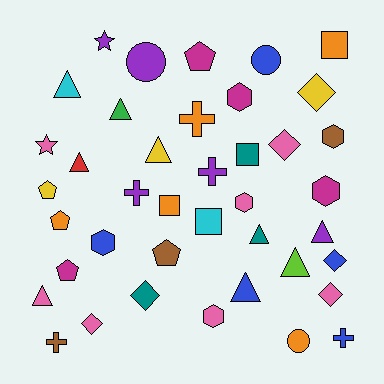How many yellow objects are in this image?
There are 3 yellow objects.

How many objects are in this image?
There are 40 objects.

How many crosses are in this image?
There are 5 crosses.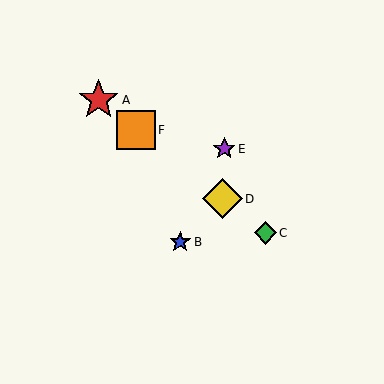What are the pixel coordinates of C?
Object C is at (265, 233).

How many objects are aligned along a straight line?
4 objects (A, C, D, F) are aligned along a straight line.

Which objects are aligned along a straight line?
Objects A, C, D, F are aligned along a straight line.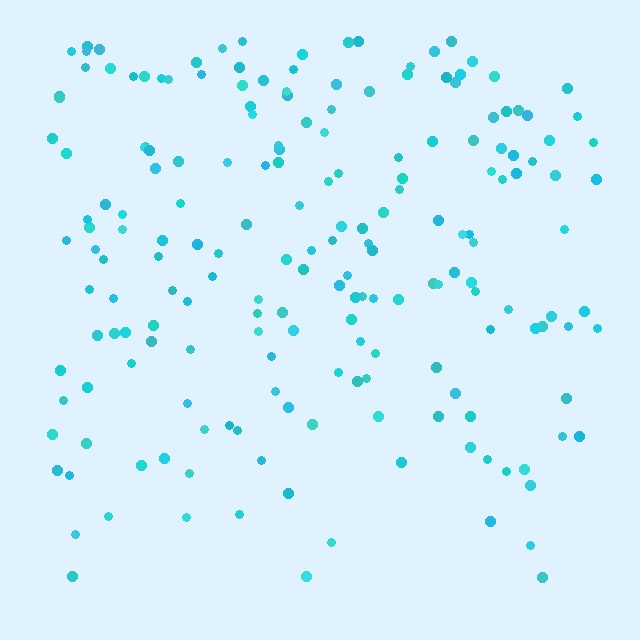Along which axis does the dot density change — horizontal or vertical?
Vertical.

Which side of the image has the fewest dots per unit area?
The bottom.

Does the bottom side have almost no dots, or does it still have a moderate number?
Still a moderate number, just noticeably fewer than the top.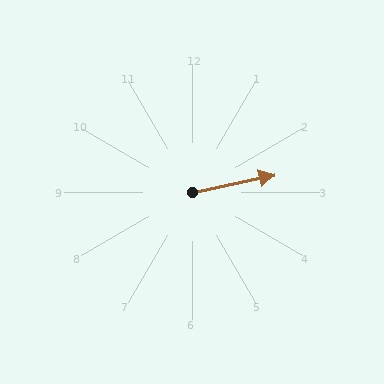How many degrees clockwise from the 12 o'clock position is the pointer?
Approximately 78 degrees.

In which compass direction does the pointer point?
East.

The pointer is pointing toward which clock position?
Roughly 3 o'clock.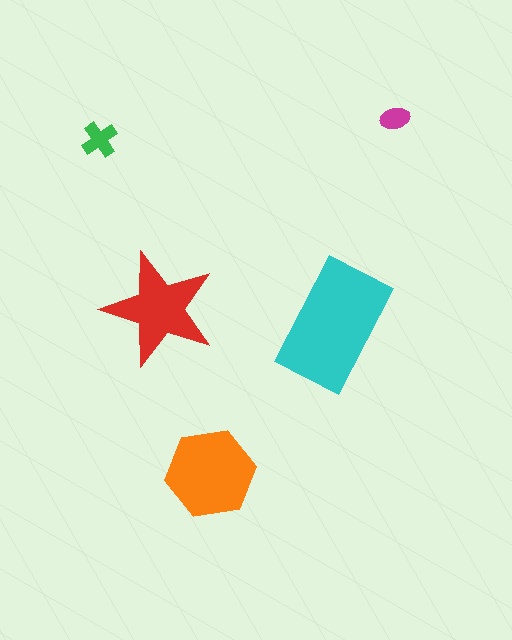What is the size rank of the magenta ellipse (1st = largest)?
5th.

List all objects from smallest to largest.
The magenta ellipse, the green cross, the red star, the orange hexagon, the cyan rectangle.